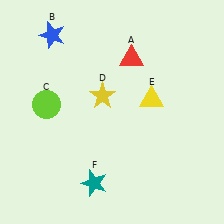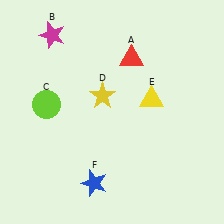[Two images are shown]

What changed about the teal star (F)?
In Image 1, F is teal. In Image 2, it changed to blue.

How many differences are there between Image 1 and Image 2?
There are 2 differences between the two images.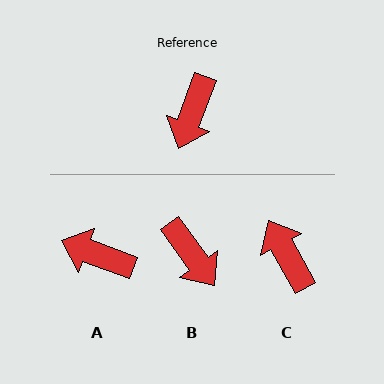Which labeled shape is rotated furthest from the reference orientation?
C, about 131 degrees away.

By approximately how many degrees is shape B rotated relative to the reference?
Approximately 56 degrees counter-clockwise.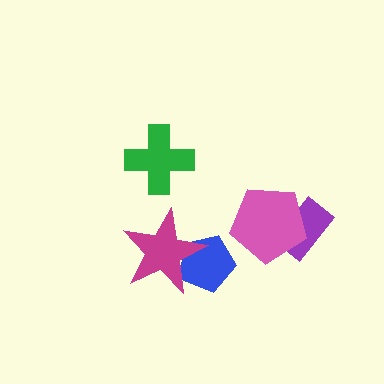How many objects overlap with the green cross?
0 objects overlap with the green cross.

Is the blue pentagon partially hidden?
Yes, it is partially covered by another shape.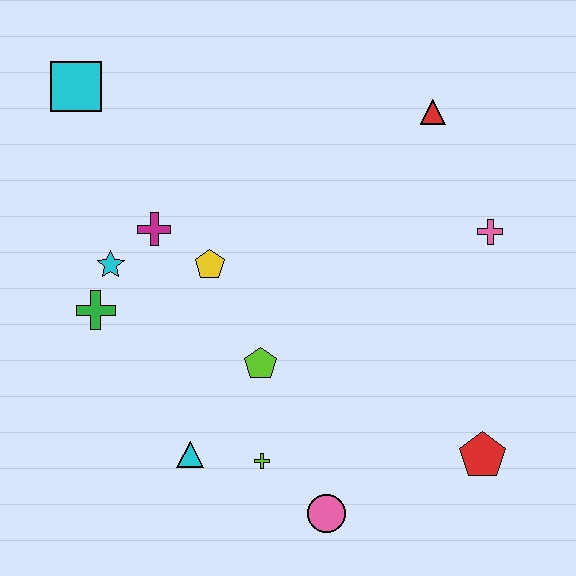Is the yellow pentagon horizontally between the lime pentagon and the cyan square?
Yes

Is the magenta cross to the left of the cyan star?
No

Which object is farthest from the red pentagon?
The cyan square is farthest from the red pentagon.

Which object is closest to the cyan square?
The magenta cross is closest to the cyan square.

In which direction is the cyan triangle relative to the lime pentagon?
The cyan triangle is below the lime pentagon.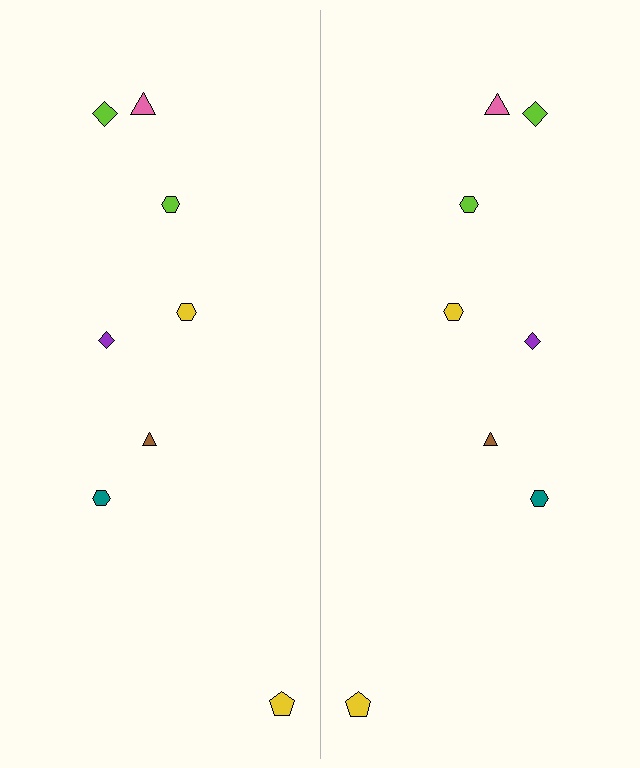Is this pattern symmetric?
Yes, this pattern has bilateral (reflection) symmetry.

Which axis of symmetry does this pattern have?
The pattern has a vertical axis of symmetry running through the center of the image.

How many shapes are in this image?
There are 16 shapes in this image.